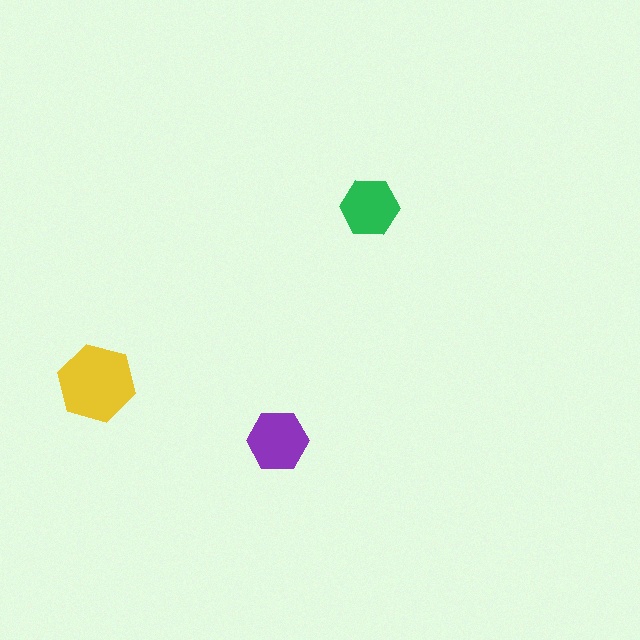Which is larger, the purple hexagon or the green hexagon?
The purple one.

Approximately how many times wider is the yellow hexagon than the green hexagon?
About 1.5 times wider.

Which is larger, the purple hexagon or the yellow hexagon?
The yellow one.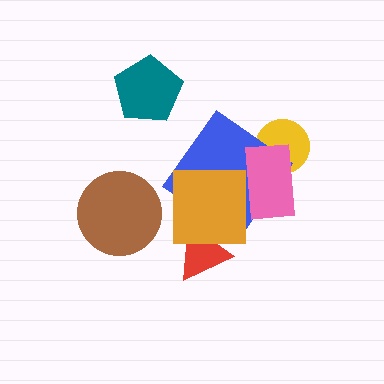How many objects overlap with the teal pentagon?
0 objects overlap with the teal pentagon.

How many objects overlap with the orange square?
2 objects overlap with the orange square.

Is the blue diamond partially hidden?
Yes, it is partially covered by another shape.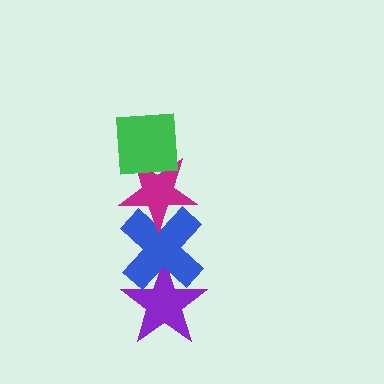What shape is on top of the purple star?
The blue cross is on top of the purple star.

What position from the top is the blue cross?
The blue cross is 3rd from the top.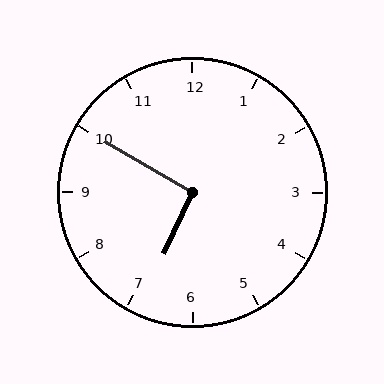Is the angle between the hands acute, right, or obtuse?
It is right.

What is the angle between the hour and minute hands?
Approximately 95 degrees.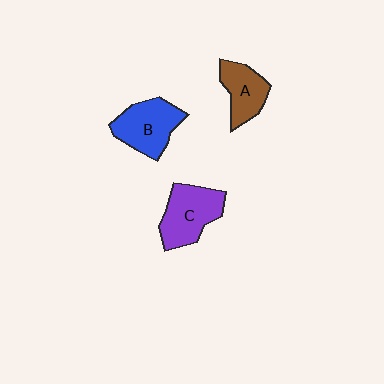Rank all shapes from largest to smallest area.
From largest to smallest: C (purple), B (blue), A (brown).